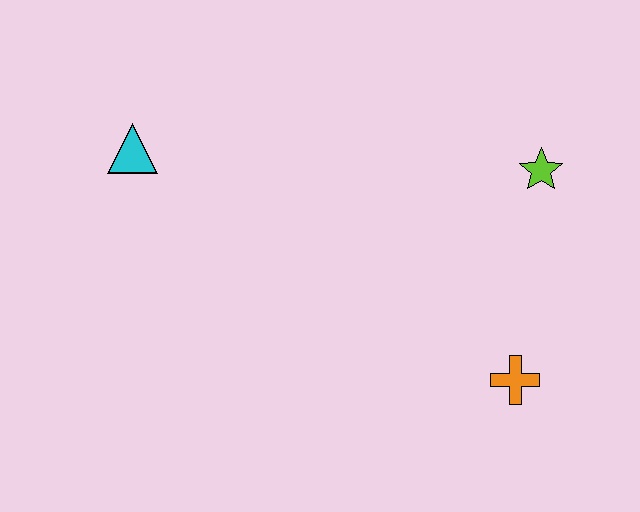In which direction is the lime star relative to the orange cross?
The lime star is above the orange cross.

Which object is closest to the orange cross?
The lime star is closest to the orange cross.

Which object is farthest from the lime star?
The cyan triangle is farthest from the lime star.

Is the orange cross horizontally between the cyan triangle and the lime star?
Yes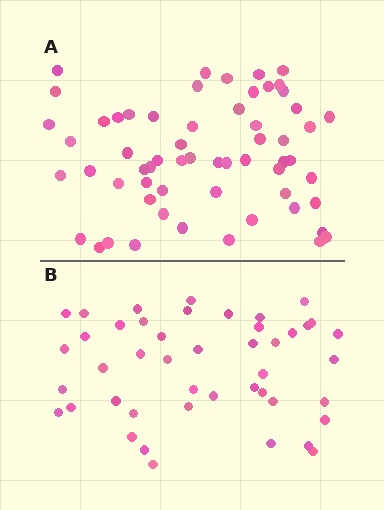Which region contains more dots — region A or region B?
Region A (the top region) has more dots.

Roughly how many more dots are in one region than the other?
Region A has approximately 15 more dots than region B.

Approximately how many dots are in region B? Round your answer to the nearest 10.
About 40 dots. (The exact count is 45, which rounds to 40.)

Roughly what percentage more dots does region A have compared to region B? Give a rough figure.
About 35% more.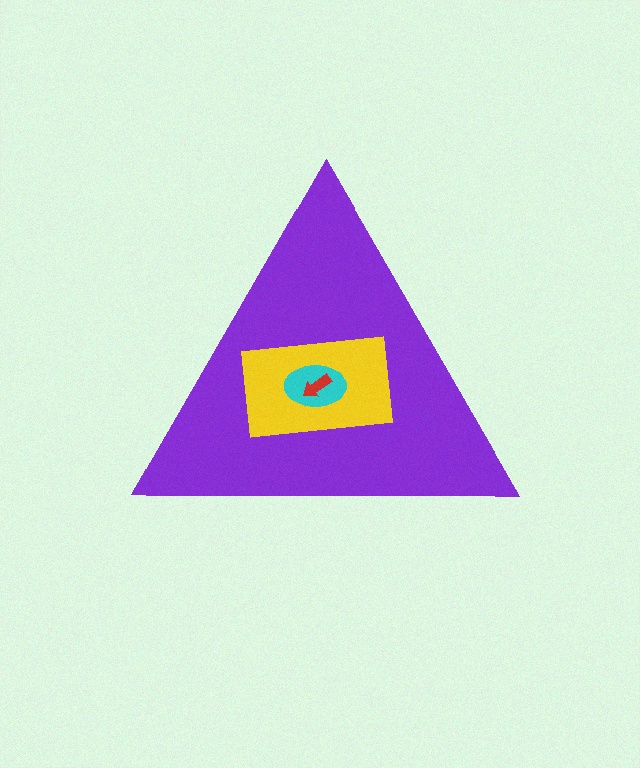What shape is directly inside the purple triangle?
The yellow rectangle.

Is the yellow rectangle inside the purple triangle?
Yes.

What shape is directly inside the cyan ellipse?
The red arrow.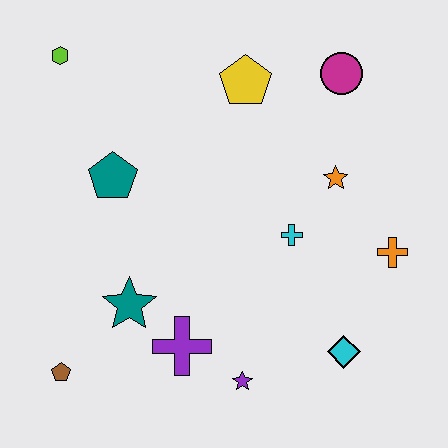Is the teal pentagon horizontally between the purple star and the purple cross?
No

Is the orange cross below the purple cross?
No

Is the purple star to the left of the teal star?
No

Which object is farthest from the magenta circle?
The brown pentagon is farthest from the magenta circle.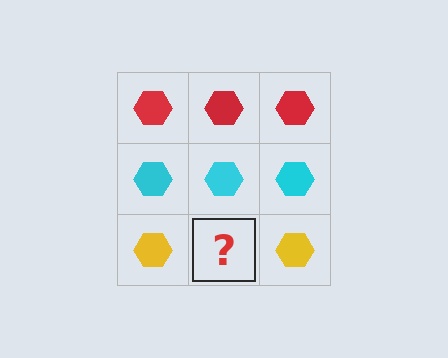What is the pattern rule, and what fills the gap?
The rule is that each row has a consistent color. The gap should be filled with a yellow hexagon.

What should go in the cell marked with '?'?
The missing cell should contain a yellow hexagon.